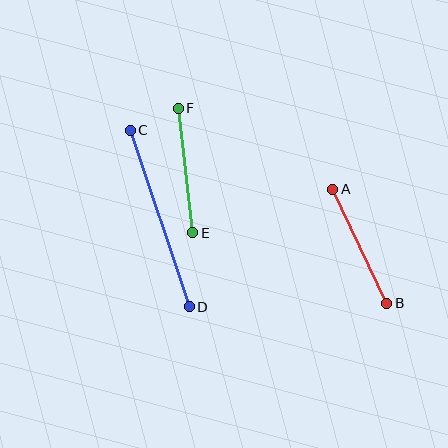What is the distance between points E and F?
The distance is approximately 125 pixels.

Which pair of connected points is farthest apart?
Points C and D are farthest apart.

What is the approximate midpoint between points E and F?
The midpoint is at approximately (185, 170) pixels.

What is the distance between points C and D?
The distance is approximately 186 pixels.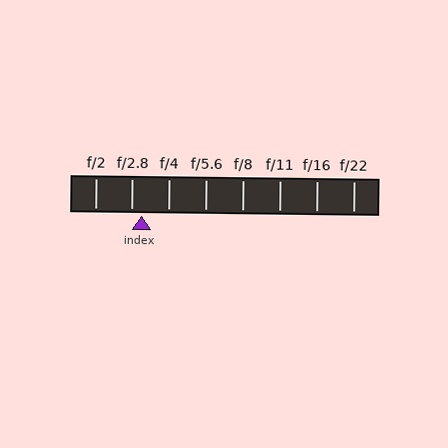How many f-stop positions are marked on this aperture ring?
There are 8 f-stop positions marked.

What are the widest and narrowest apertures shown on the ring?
The widest aperture shown is f/2 and the narrowest is f/22.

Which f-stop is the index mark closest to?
The index mark is closest to f/2.8.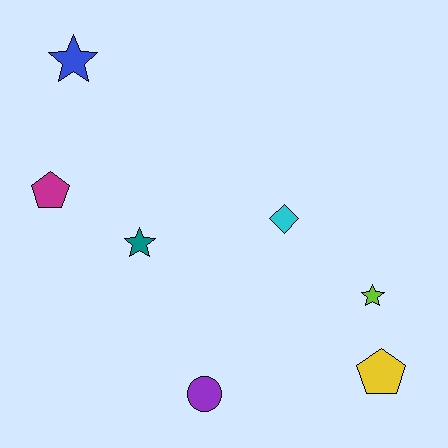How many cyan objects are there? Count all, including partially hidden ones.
There is 1 cyan object.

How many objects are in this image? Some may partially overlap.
There are 7 objects.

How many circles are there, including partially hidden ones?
There is 1 circle.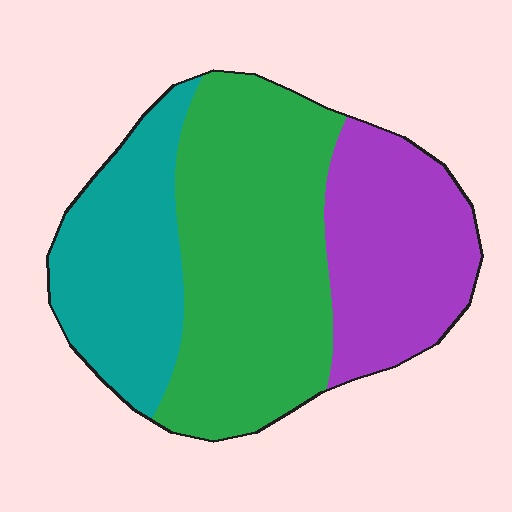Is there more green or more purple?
Green.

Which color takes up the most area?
Green, at roughly 45%.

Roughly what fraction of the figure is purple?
Purple takes up about one quarter (1/4) of the figure.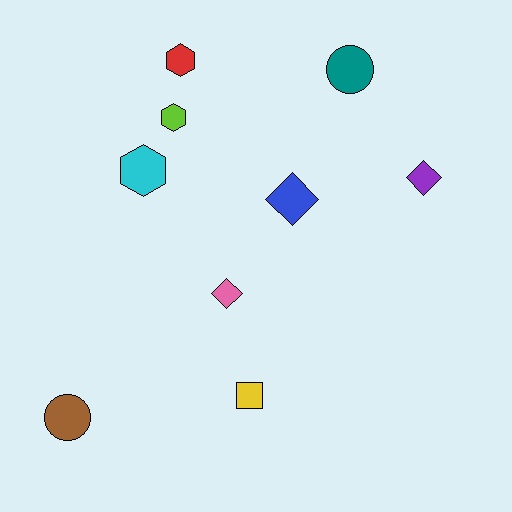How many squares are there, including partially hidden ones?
There is 1 square.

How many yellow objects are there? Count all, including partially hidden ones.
There is 1 yellow object.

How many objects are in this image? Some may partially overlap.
There are 9 objects.